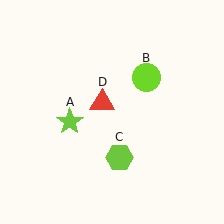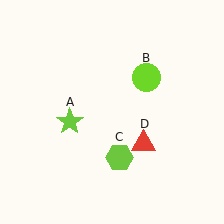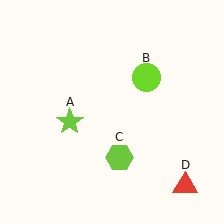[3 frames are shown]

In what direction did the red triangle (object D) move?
The red triangle (object D) moved down and to the right.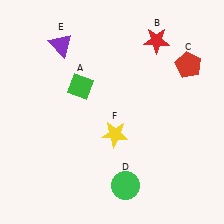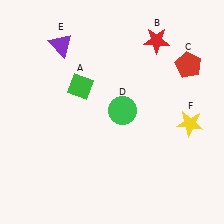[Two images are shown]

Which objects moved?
The objects that moved are: the green circle (D), the yellow star (F).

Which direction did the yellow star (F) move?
The yellow star (F) moved right.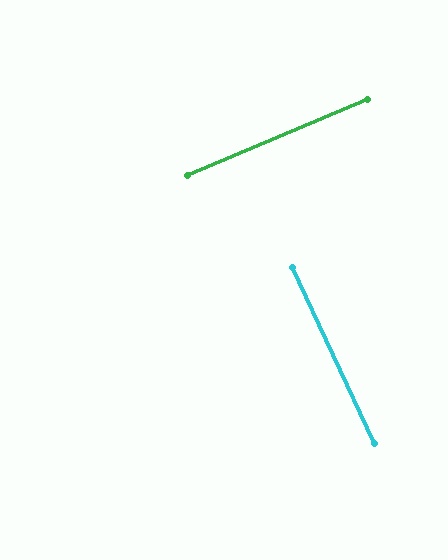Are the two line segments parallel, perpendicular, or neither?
Perpendicular — they meet at approximately 88°.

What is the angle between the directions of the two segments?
Approximately 88 degrees.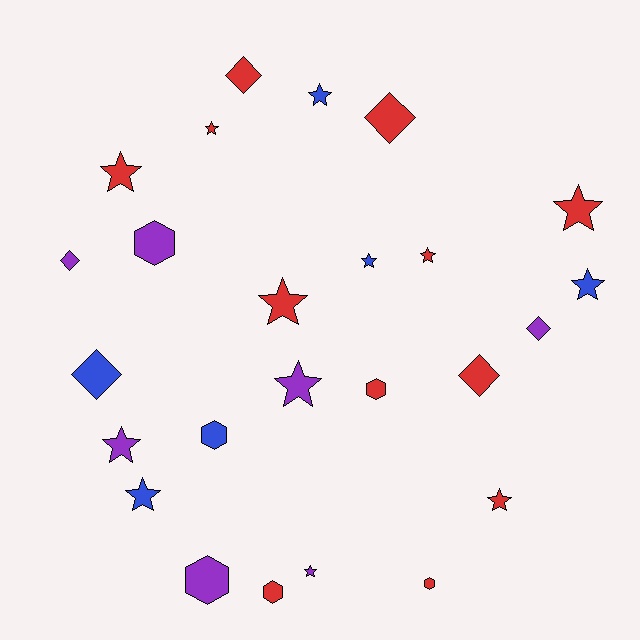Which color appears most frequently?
Red, with 12 objects.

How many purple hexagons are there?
There are 2 purple hexagons.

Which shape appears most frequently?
Star, with 13 objects.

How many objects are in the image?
There are 25 objects.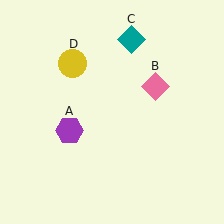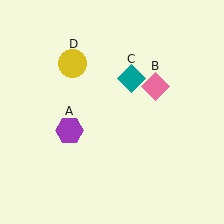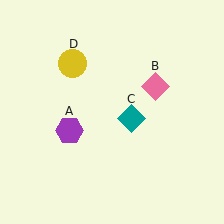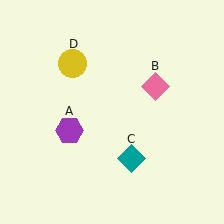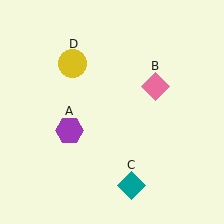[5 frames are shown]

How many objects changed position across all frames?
1 object changed position: teal diamond (object C).